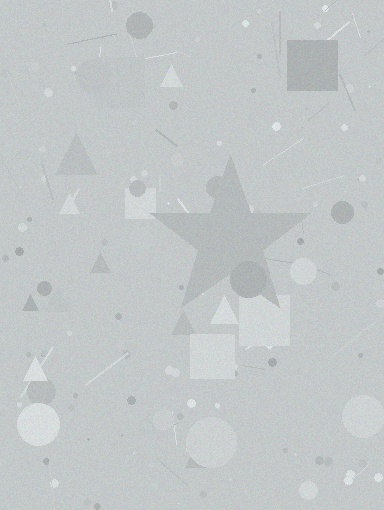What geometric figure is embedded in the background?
A star is embedded in the background.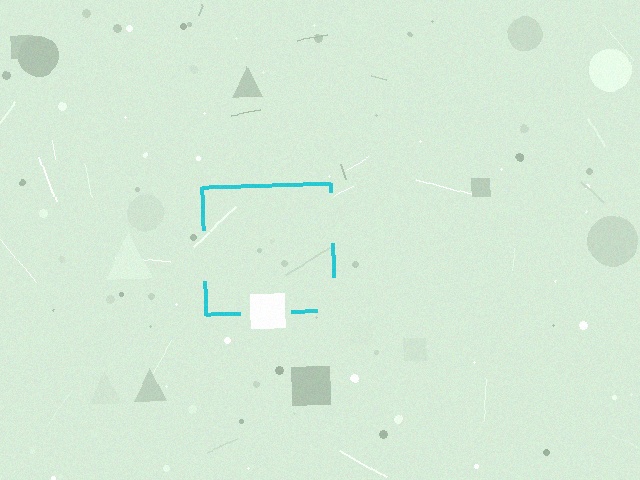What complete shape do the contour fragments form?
The contour fragments form a square.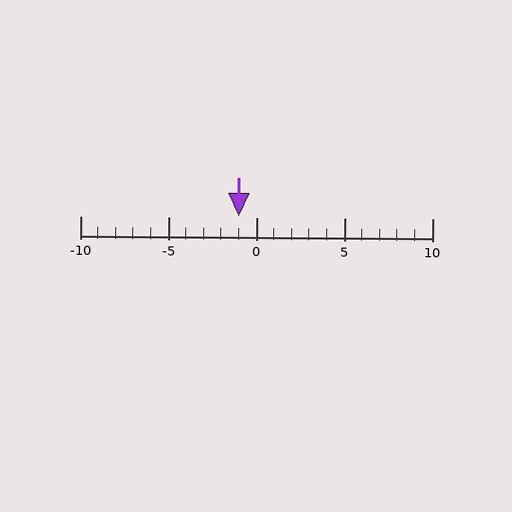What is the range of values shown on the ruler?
The ruler shows values from -10 to 10.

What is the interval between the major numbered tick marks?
The major tick marks are spaced 5 units apart.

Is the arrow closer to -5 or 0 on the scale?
The arrow is closer to 0.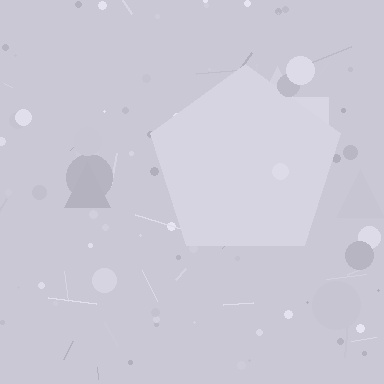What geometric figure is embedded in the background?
A pentagon is embedded in the background.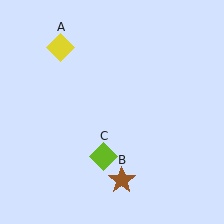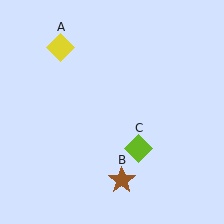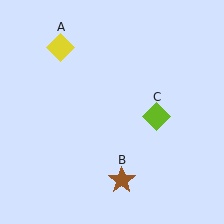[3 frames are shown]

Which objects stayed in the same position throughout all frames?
Yellow diamond (object A) and brown star (object B) remained stationary.